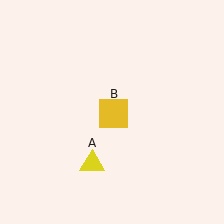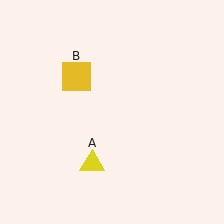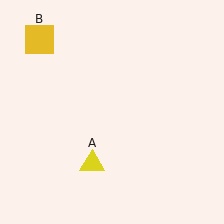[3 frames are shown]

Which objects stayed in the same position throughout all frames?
Yellow triangle (object A) remained stationary.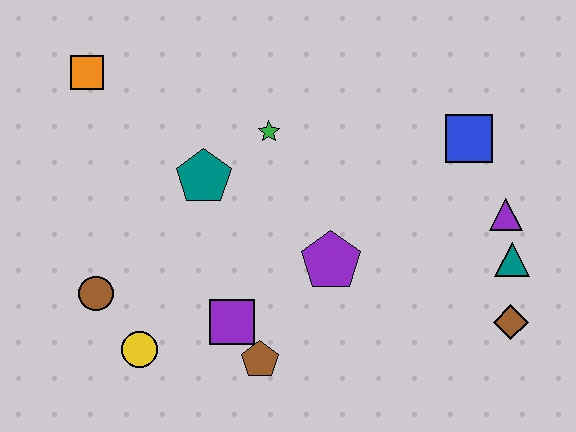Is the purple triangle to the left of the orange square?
No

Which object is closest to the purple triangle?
The teal triangle is closest to the purple triangle.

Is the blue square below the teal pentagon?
No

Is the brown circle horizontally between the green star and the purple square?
No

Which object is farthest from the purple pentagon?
The orange square is farthest from the purple pentagon.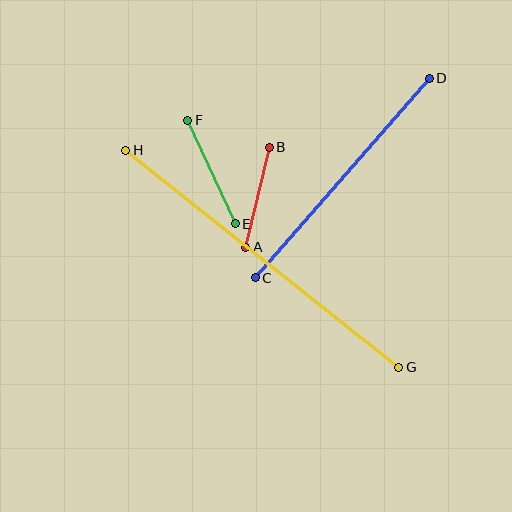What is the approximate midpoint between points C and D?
The midpoint is at approximately (342, 178) pixels.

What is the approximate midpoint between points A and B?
The midpoint is at approximately (258, 197) pixels.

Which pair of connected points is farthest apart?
Points G and H are farthest apart.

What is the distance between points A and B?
The distance is approximately 103 pixels.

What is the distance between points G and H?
The distance is approximately 348 pixels.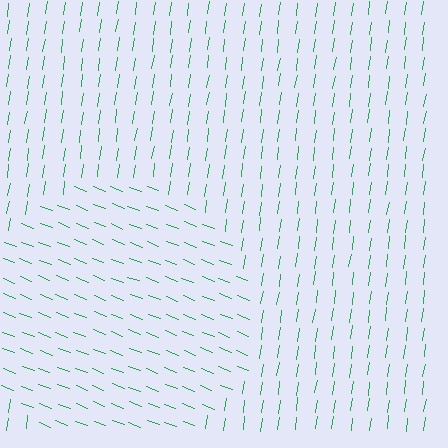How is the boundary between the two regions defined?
The boundary is defined purely by a change in line orientation (approximately 77 degrees difference). All lines are the same color and thickness.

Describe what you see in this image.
The image is filled with small green line segments. A circle region in the image has lines oriented differently from the surrounding lines, creating a visible texture boundary.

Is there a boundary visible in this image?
Yes, there is a texture boundary formed by a change in line orientation.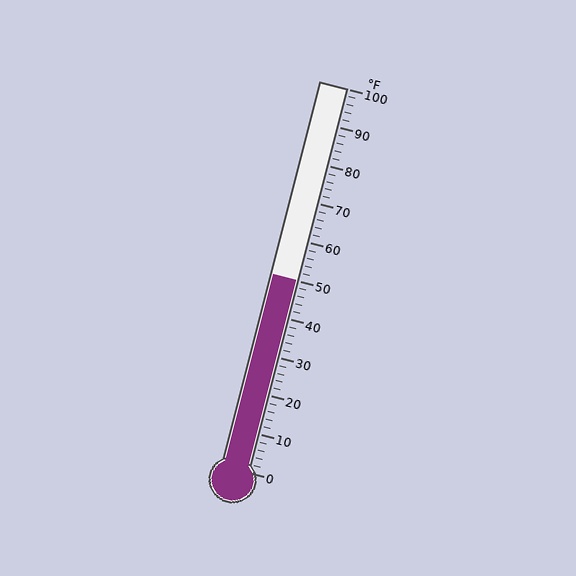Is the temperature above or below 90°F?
The temperature is below 90°F.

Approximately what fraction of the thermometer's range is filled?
The thermometer is filled to approximately 50% of its range.